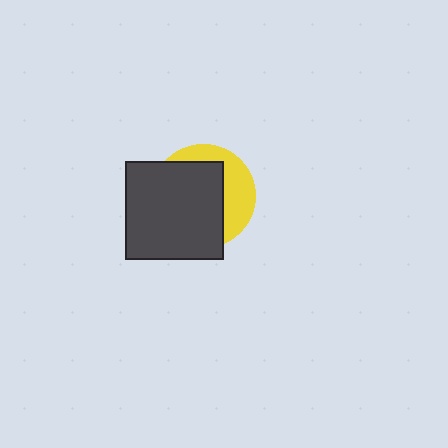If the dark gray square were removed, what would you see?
You would see the complete yellow circle.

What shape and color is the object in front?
The object in front is a dark gray square.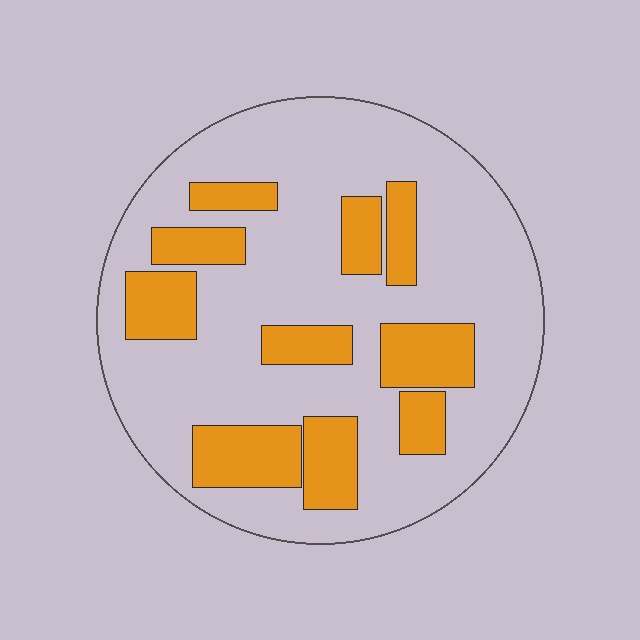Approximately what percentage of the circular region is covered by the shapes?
Approximately 25%.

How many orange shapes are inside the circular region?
10.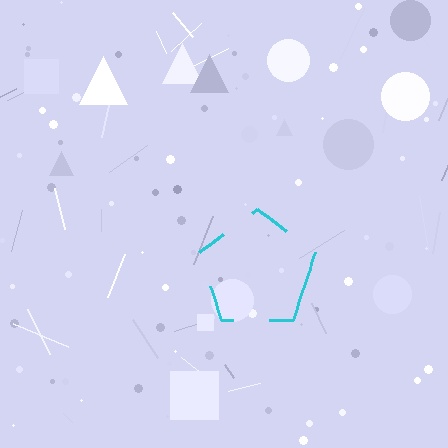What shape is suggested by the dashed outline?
The dashed outline suggests a pentagon.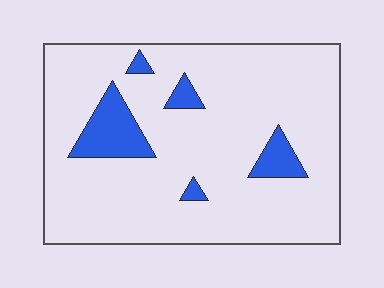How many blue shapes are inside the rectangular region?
5.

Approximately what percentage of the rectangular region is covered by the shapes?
Approximately 10%.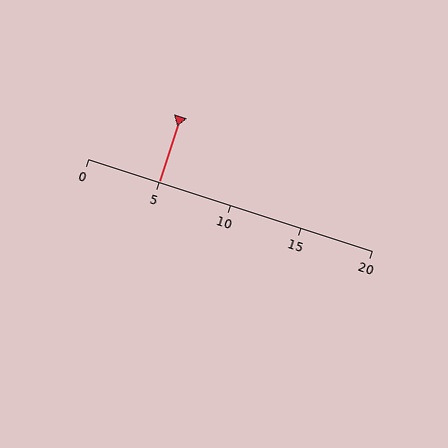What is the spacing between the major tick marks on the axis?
The major ticks are spaced 5 apart.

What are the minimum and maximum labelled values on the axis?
The axis runs from 0 to 20.